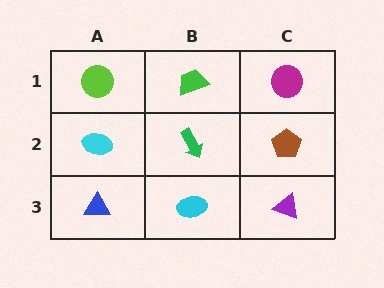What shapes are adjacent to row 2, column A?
A lime circle (row 1, column A), a blue triangle (row 3, column A), a green arrow (row 2, column B).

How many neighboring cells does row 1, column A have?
2.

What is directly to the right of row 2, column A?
A green arrow.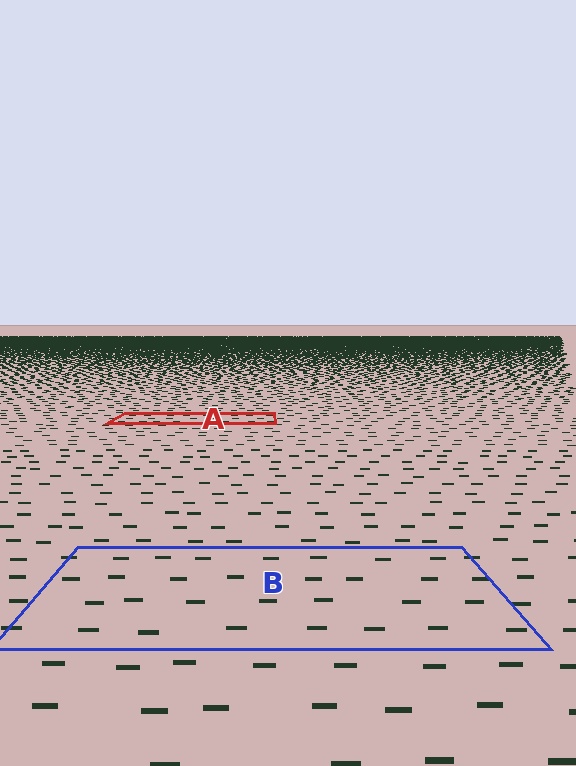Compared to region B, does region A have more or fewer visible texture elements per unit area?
Region A has more texture elements per unit area — they are packed more densely because it is farther away.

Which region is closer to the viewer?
Region B is closer. The texture elements there are larger and more spread out.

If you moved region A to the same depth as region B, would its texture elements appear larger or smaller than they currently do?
They would appear larger. At a closer depth, the same texture elements are projected at a bigger on-screen size.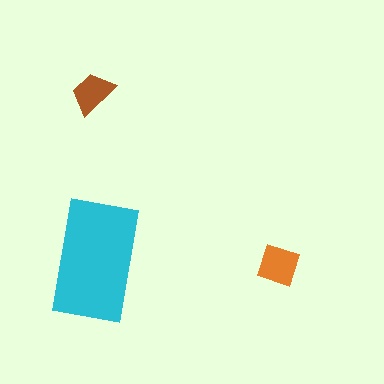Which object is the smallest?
The brown trapezoid.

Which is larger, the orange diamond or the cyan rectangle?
The cyan rectangle.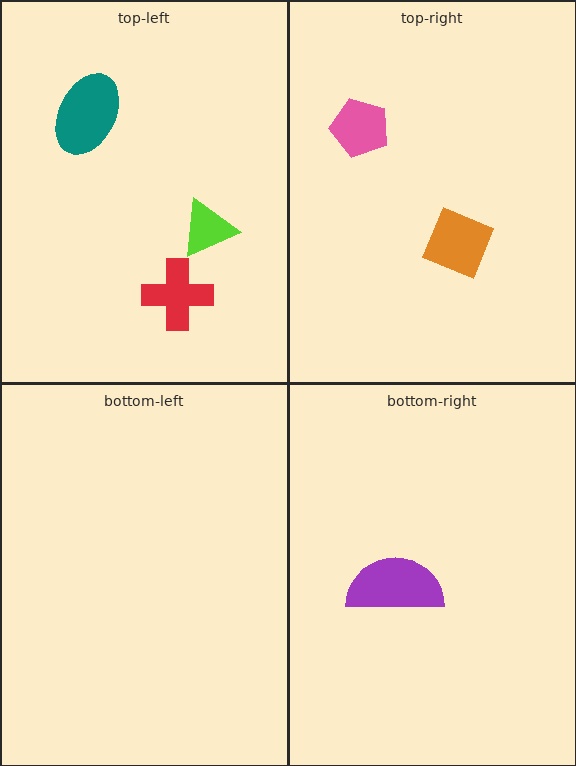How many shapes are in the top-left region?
3.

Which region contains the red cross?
The top-left region.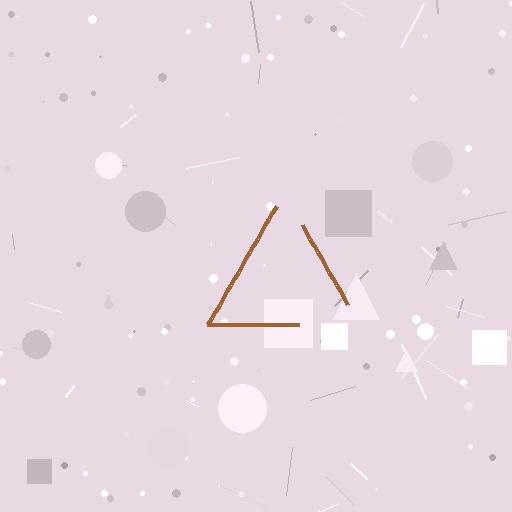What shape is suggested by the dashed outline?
The dashed outline suggests a triangle.